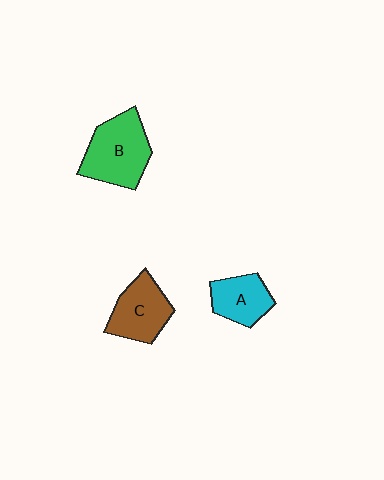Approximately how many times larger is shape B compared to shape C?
Approximately 1.3 times.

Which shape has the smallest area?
Shape A (cyan).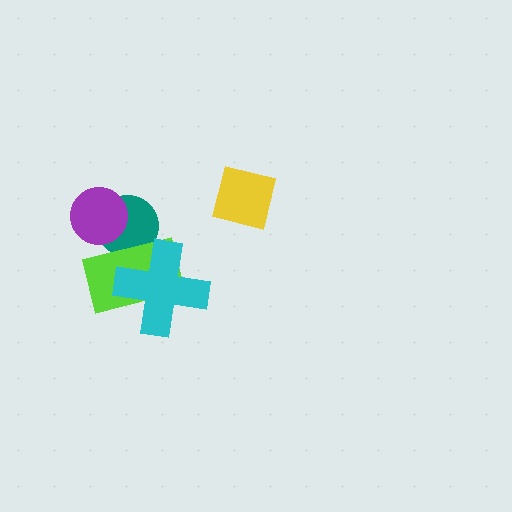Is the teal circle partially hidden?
Yes, it is partially covered by another shape.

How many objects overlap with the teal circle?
2 objects overlap with the teal circle.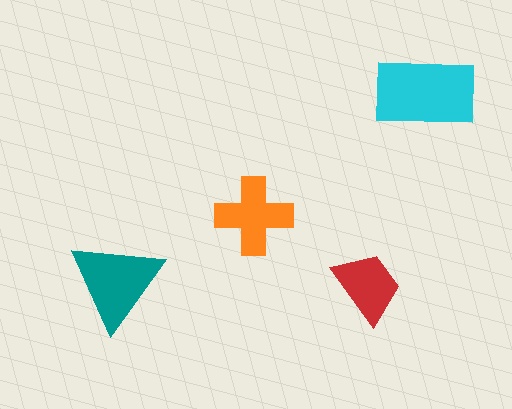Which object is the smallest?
The red trapezoid.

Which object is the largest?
The cyan rectangle.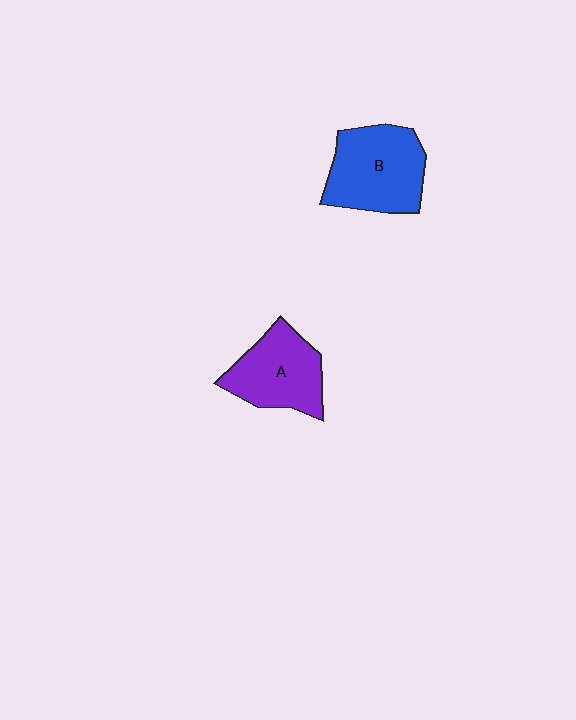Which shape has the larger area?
Shape B (blue).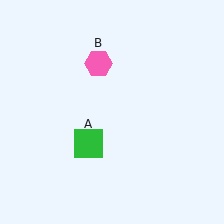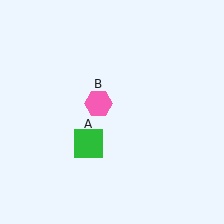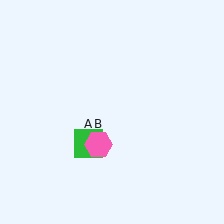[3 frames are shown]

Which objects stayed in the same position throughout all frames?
Green square (object A) remained stationary.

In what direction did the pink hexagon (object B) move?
The pink hexagon (object B) moved down.